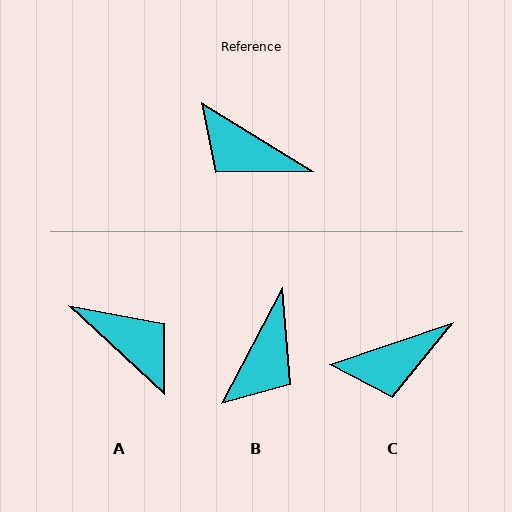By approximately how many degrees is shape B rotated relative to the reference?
Approximately 94 degrees counter-clockwise.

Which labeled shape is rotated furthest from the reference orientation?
A, about 169 degrees away.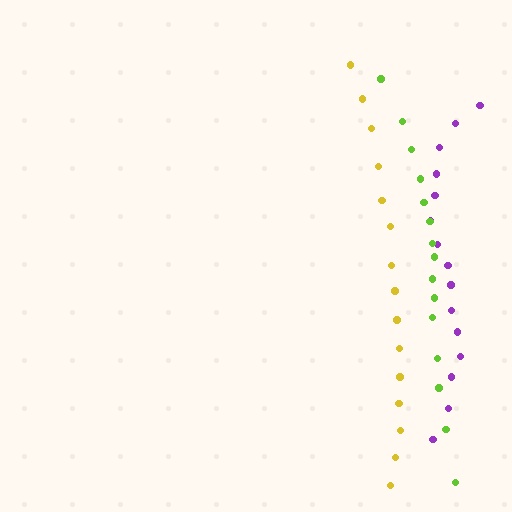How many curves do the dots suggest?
There are 3 distinct paths.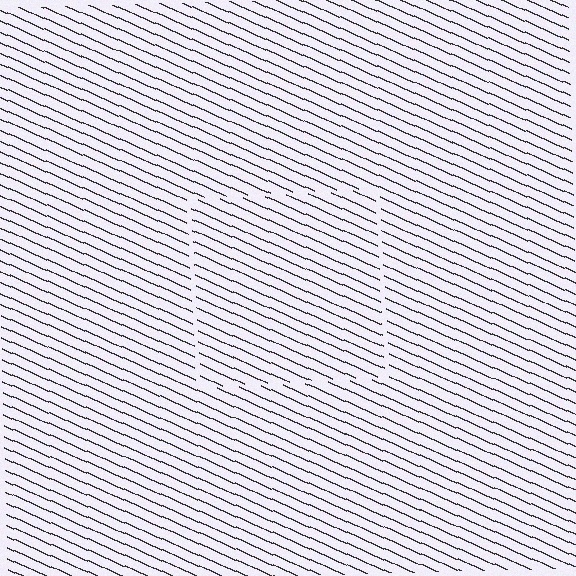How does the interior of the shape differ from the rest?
The interior of the shape contains the same grating, shifted by half a period — the contour is defined by the phase discontinuity where line-ends from the inner and outer gratings abut.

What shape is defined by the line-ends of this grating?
An illusory square. The interior of the shape contains the same grating, shifted by half a period — the contour is defined by the phase discontinuity where line-ends from the inner and outer gratings abut.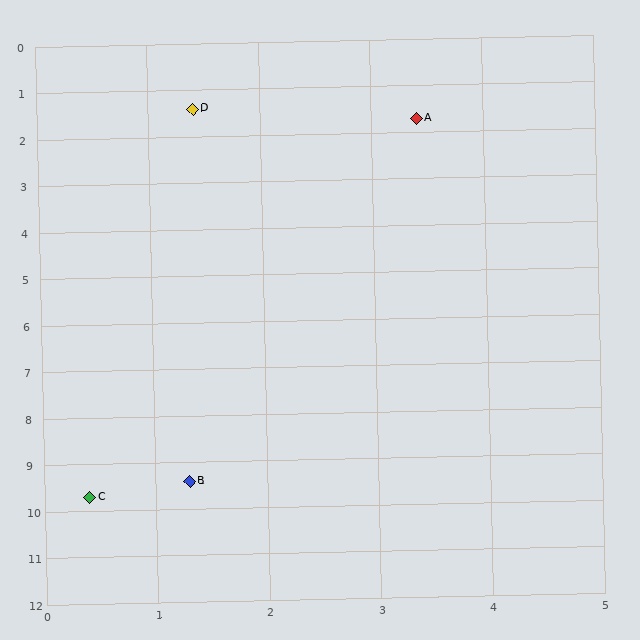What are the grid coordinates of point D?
Point D is at approximately (1.4, 1.4).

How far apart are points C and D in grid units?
Points C and D are about 8.4 grid units apart.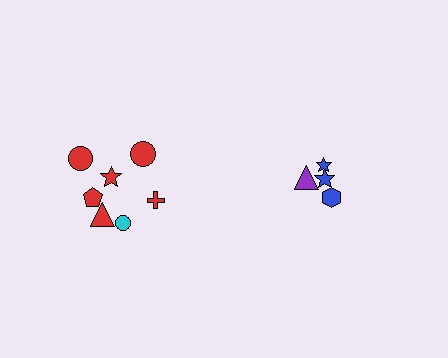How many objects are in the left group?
There are 7 objects.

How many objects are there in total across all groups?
There are 11 objects.